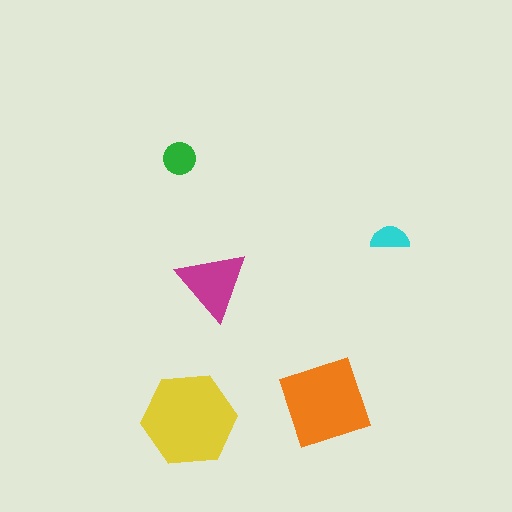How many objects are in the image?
There are 5 objects in the image.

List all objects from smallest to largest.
The cyan semicircle, the green circle, the magenta triangle, the orange diamond, the yellow hexagon.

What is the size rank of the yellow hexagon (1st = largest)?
1st.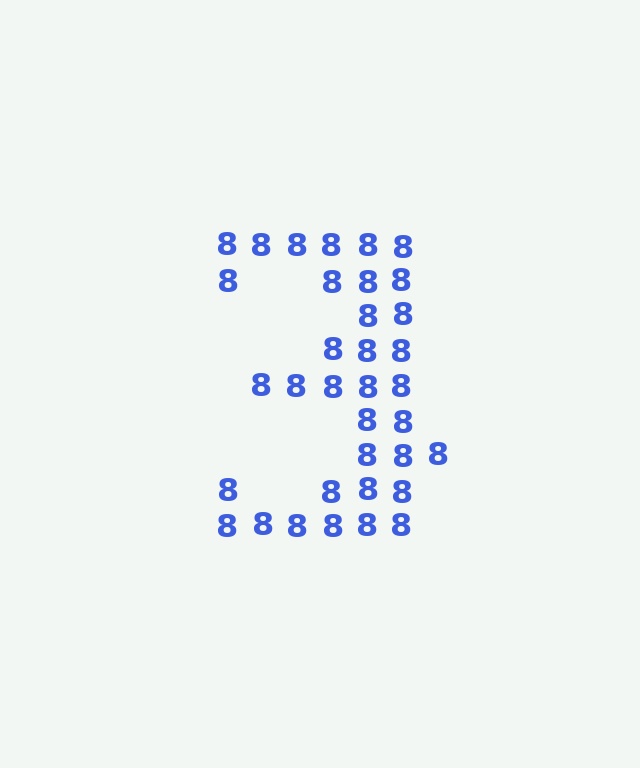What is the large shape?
The large shape is the digit 3.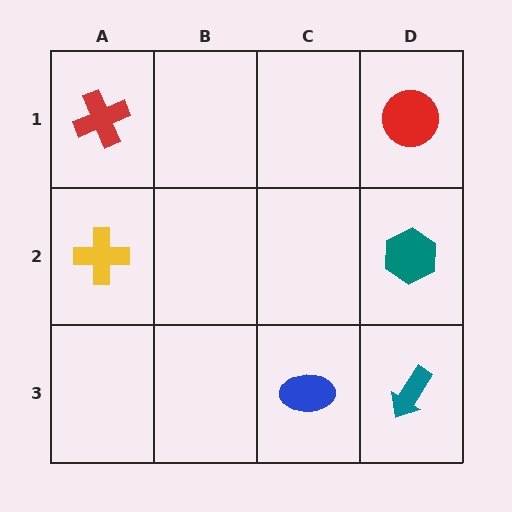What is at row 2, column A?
A yellow cross.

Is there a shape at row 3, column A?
No, that cell is empty.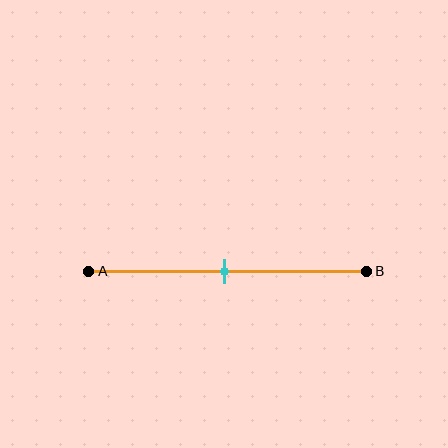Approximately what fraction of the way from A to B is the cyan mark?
The cyan mark is approximately 50% of the way from A to B.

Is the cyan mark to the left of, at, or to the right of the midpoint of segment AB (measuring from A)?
The cyan mark is approximately at the midpoint of segment AB.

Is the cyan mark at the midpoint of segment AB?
Yes, the mark is approximately at the midpoint.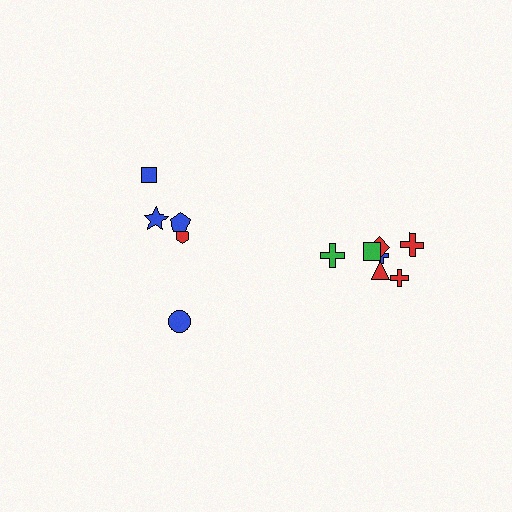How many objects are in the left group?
There are 5 objects.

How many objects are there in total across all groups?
There are 12 objects.